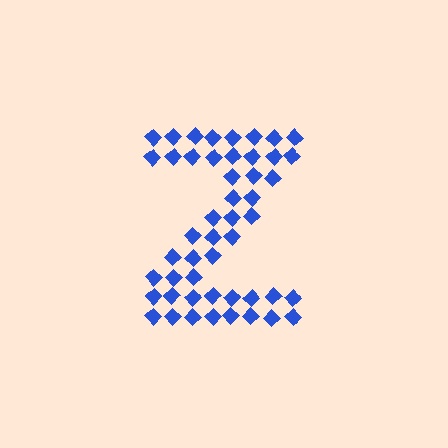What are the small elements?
The small elements are diamonds.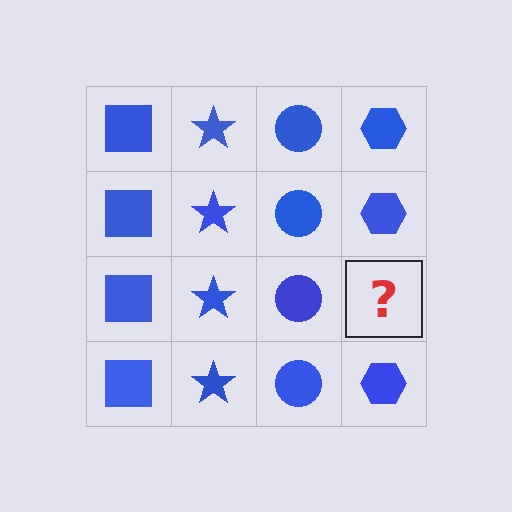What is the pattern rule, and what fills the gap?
The rule is that each column has a consistent shape. The gap should be filled with a blue hexagon.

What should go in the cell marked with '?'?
The missing cell should contain a blue hexagon.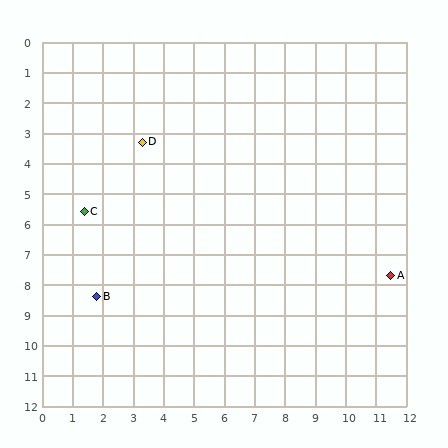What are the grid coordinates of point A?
Point A is at approximately (11.5, 7.7).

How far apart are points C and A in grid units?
Points C and A are about 10.3 grid units apart.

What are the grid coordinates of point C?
Point C is at approximately (1.4, 5.6).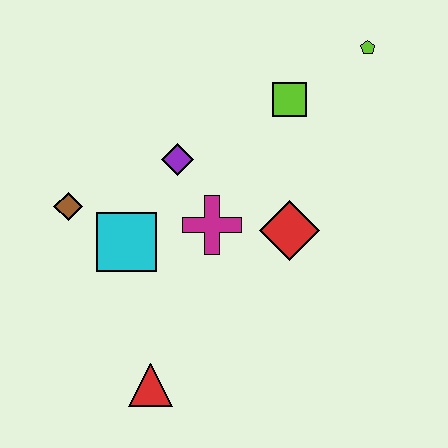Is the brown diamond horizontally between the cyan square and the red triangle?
No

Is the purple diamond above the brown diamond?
Yes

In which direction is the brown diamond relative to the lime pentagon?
The brown diamond is to the left of the lime pentagon.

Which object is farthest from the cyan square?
The lime pentagon is farthest from the cyan square.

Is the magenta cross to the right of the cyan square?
Yes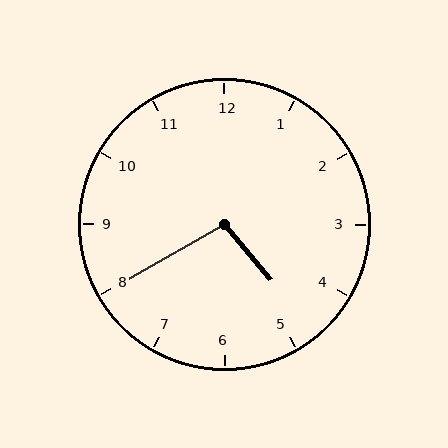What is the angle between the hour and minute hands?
Approximately 100 degrees.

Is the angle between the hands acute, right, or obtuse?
It is obtuse.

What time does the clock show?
4:40.